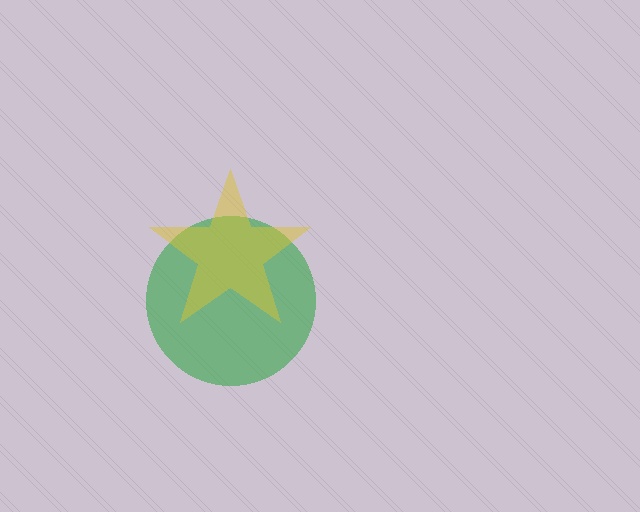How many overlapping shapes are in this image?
There are 2 overlapping shapes in the image.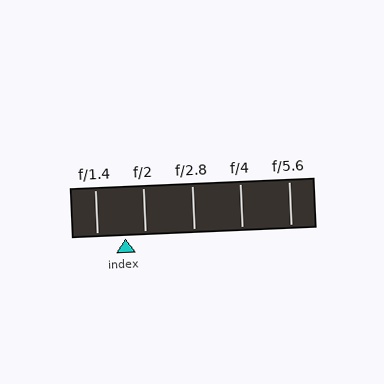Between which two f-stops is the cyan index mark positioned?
The index mark is between f/1.4 and f/2.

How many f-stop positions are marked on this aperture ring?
There are 5 f-stop positions marked.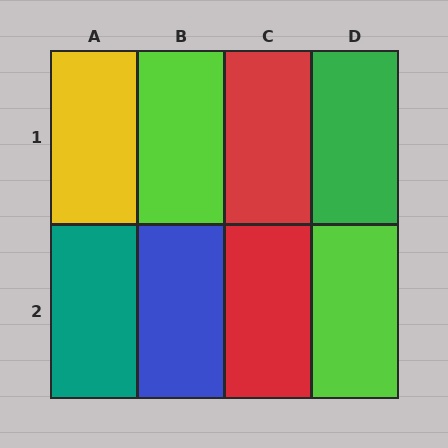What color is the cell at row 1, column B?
Lime.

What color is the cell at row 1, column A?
Yellow.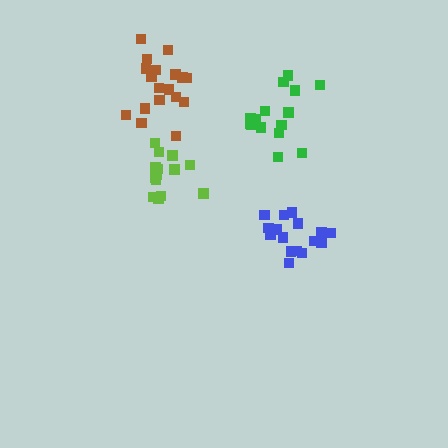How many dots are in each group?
Group 1: 16 dots, Group 2: 18 dots, Group 3: 14 dots, Group 4: 15 dots (63 total).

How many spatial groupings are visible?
There are 4 spatial groupings.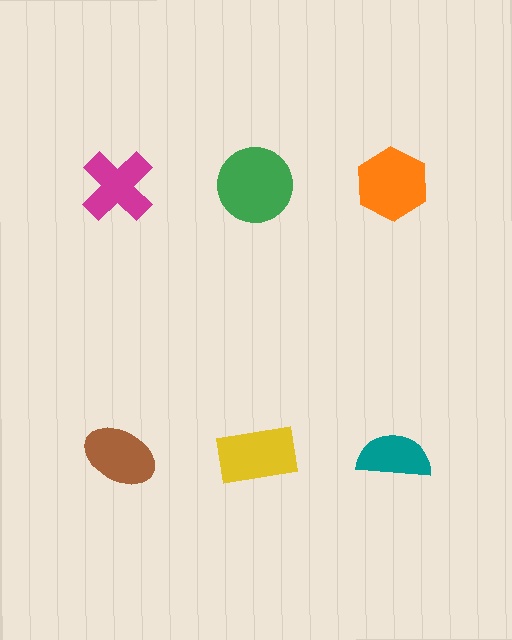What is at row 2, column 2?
A yellow rectangle.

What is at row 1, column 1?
A magenta cross.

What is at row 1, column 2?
A green circle.